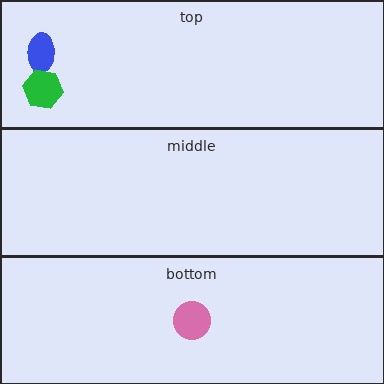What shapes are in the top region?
The blue ellipse, the green hexagon.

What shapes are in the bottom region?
The pink circle.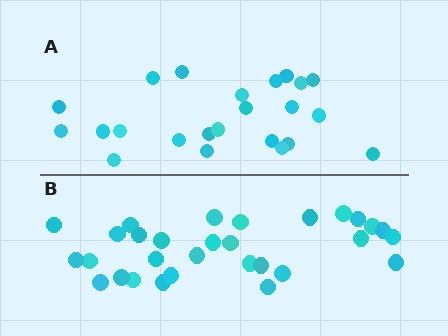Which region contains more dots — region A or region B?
Region B (the bottom region) has more dots.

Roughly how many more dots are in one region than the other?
Region B has roughly 8 or so more dots than region A.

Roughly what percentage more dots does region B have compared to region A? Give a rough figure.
About 30% more.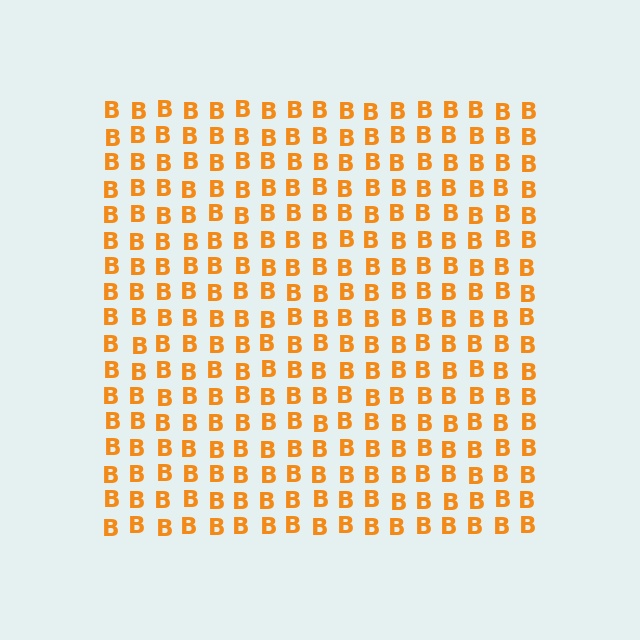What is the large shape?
The large shape is a square.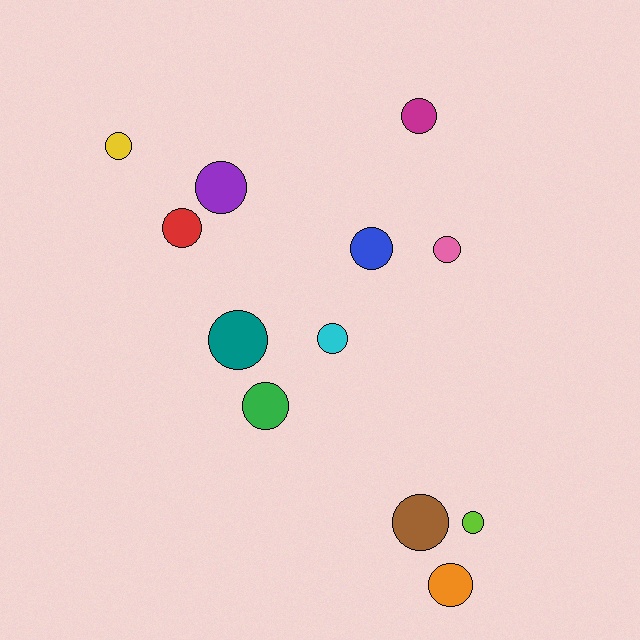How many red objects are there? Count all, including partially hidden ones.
There is 1 red object.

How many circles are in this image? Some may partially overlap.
There are 12 circles.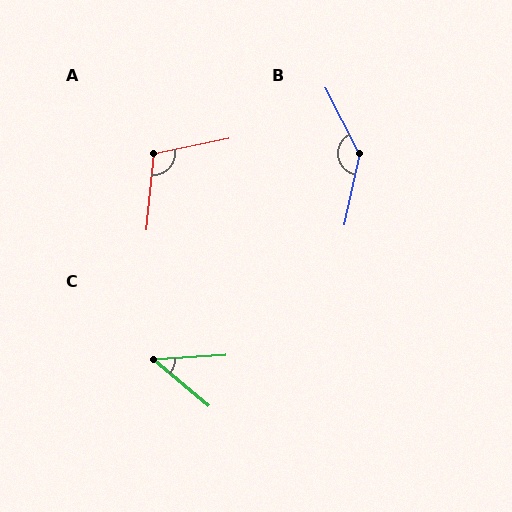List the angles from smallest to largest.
C (44°), A (108°), B (141°).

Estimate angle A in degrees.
Approximately 108 degrees.